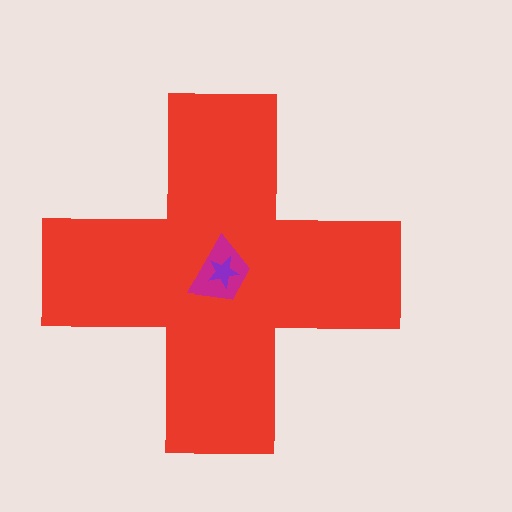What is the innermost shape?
The purple star.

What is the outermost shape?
The red cross.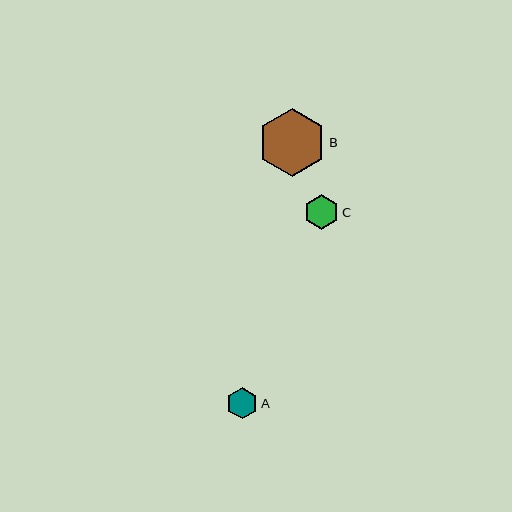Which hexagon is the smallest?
Hexagon A is the smallest with a size of approximately 31 pixels.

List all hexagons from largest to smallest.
From largest to smallest: B, C, A.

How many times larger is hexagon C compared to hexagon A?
Hexagon C is approximately 1.1 times the size of hexagon A.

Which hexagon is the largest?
Hexagon B is the largest with a size of approximately 68 pixels.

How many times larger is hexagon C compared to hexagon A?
Hexagon C is approximately 1.1 times the size of hexagon A.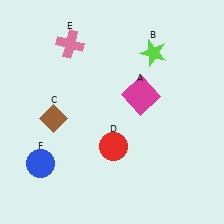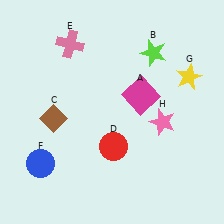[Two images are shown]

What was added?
A yellow star (G), a pink star (H) were added in Image 2.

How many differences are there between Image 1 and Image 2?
There are 2 differences between the two images.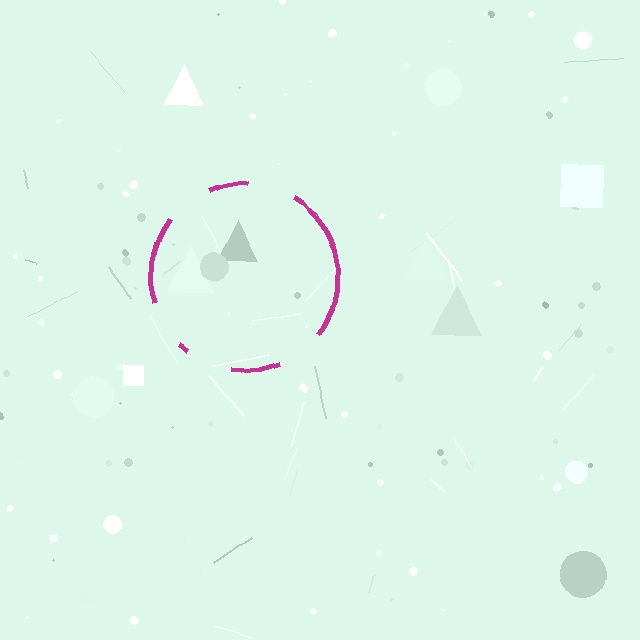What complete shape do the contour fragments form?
The contour fragments form a circle.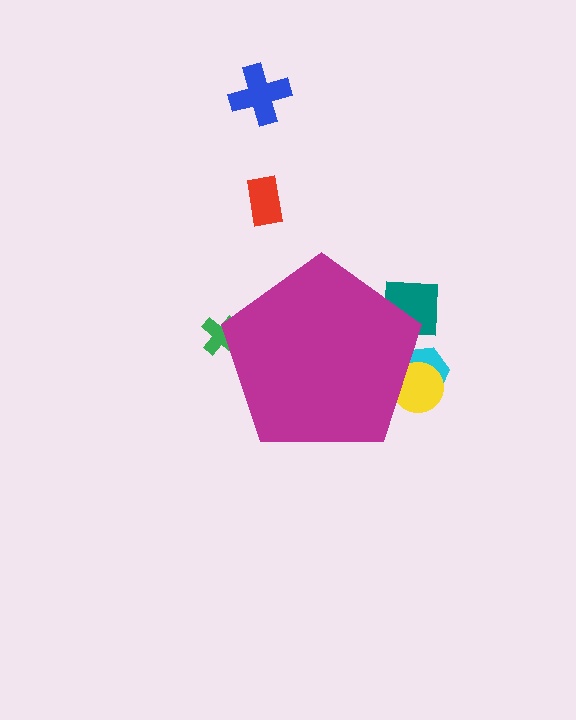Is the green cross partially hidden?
Yes, the green cross is partially hidden behind the magenta pentagon.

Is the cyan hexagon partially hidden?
Yes, the cyan hexagon is partially hidden behind the magenta pentagon.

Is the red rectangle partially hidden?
No, the red rectangle is fully visible.